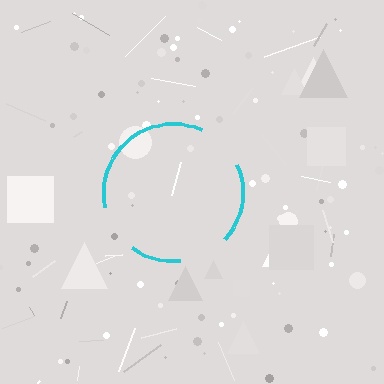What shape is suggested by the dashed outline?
The dashed outline suggests a circle.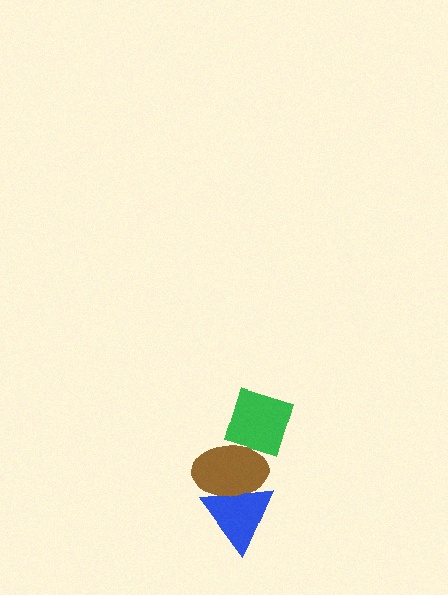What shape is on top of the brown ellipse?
The green diamond is on top of the brown ellipse.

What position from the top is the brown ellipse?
The brown ellipse is 2nd from the top.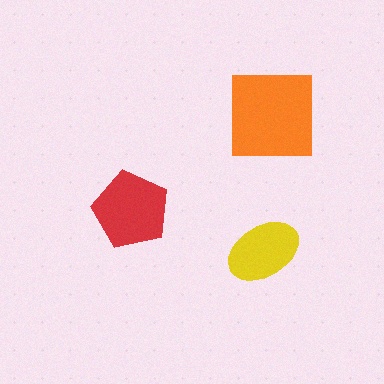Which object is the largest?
The orange square.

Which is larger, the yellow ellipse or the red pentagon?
The red pentagon.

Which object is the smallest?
The yellow ellipse.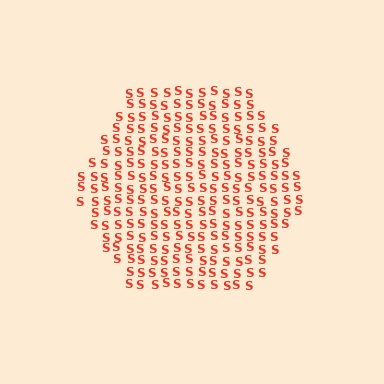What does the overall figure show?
The overall figure shows a hexagon.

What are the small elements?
The small elements are letter S's.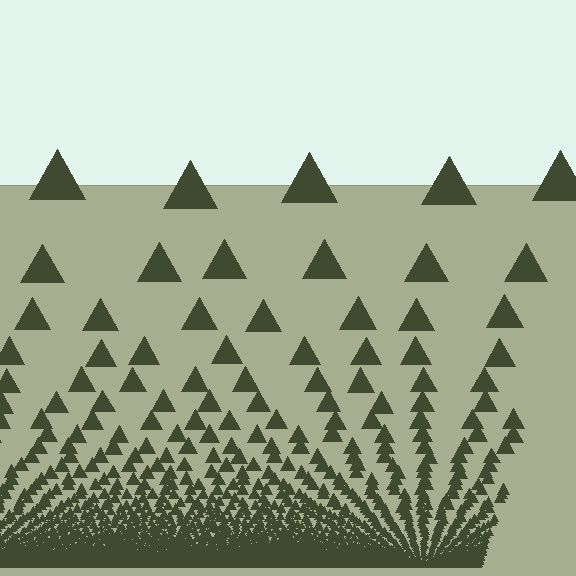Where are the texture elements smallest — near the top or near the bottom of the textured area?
Near the bottom.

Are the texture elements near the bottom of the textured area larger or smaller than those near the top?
Smaller. The gradient is inverted — elements near the bottom are smaller and denser.